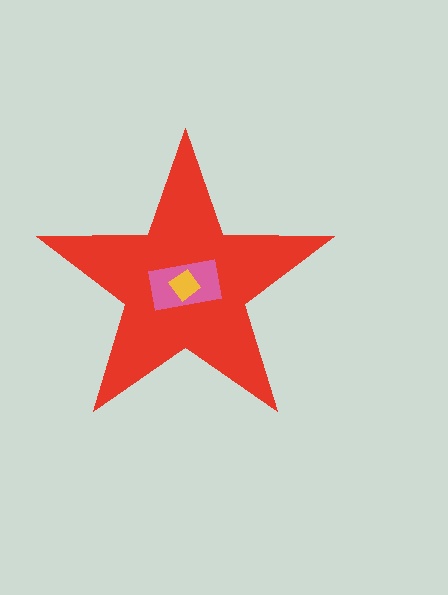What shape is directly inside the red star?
The pink rectangle.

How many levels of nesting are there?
3.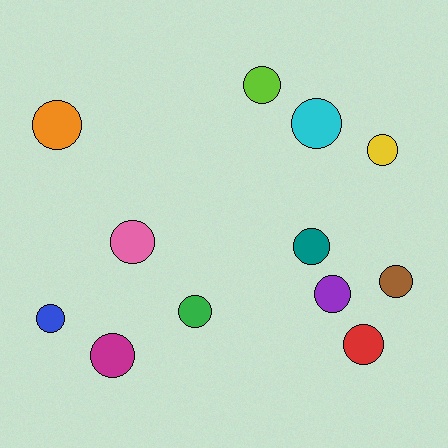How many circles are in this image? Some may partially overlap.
There are 12 circles.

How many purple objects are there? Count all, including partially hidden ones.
There is 1 purple object.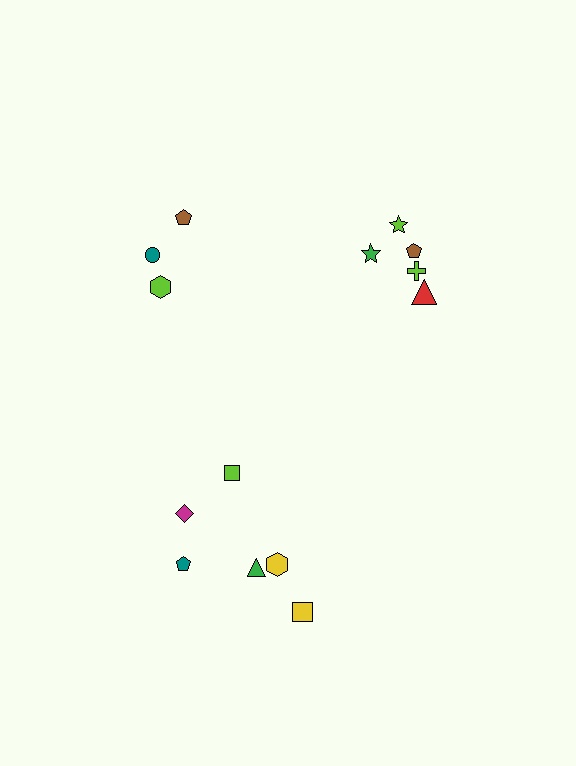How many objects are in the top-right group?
There are 5 objects.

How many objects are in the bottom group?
There are 6 objects.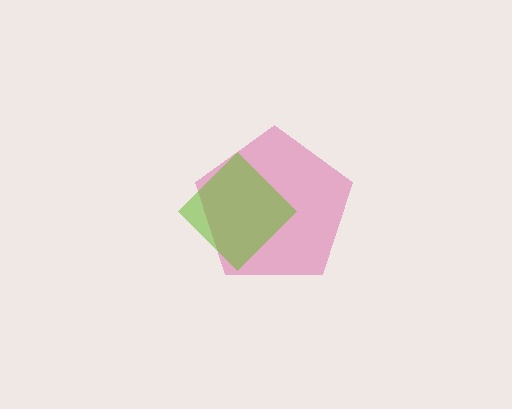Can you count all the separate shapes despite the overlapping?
Yes, there are 2 separate shapes.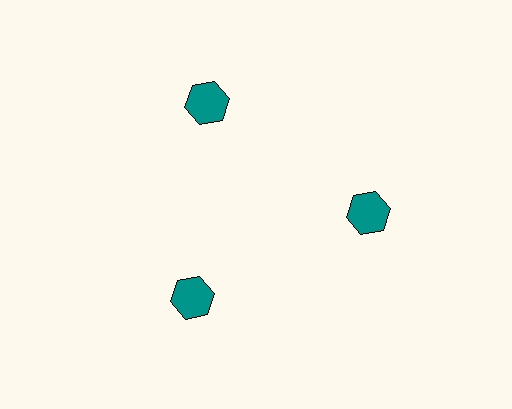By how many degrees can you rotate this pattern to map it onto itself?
The pattern maps onto itself every 120 degrees of rotation.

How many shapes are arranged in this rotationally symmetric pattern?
There are 3 shapes, arranged in 3 groups of 1.